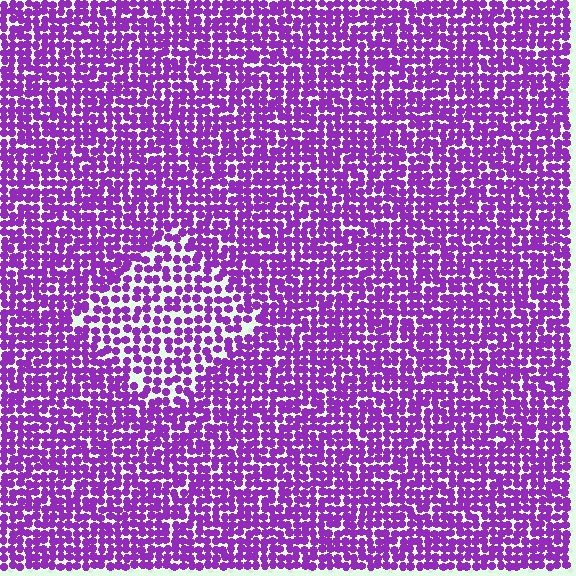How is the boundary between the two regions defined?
The boundary is defined by a change in element density (approximately 1.6x ratio). All elements are the same color, size, and shape.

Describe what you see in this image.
The image contains small purple elements arranged at two different densities. A diamond-shaped region is visible where the elements are less densely packed than the surrounding area.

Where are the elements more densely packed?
The elements are more densely packed outside the diamond boundary.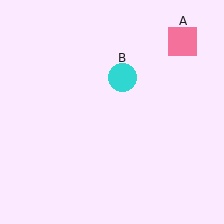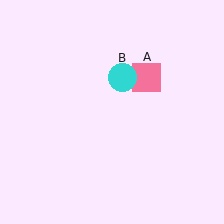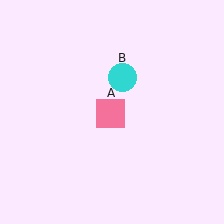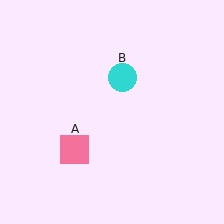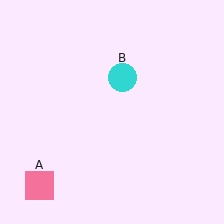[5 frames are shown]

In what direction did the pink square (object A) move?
The pink square (object A) moved down and to the left.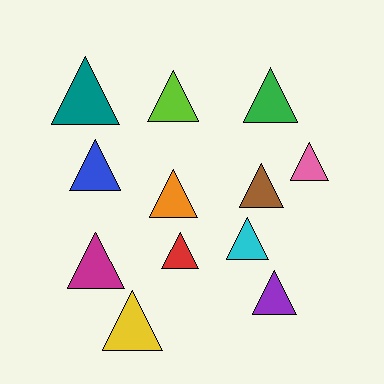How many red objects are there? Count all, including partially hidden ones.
There is 1 red object.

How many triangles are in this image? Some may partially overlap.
There are 12 triangles.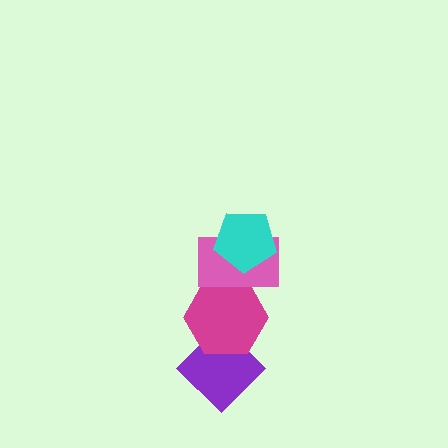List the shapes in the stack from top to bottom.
From top to bottom: the cyan pentagon, the pink rectangle, the magenta hexagon, the purple diamond.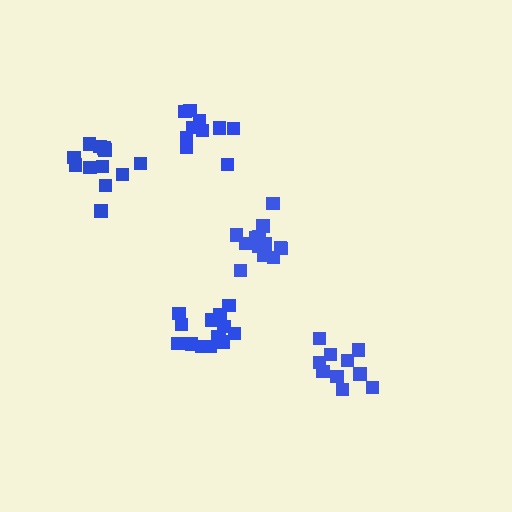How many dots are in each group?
Group 1: 12 dots, Group 2: 10 dots, Group 3: 14 dots, Group 4: 14 dots, Group 5: 10 dots (60 total).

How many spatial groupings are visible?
There are 5 spatial groupings.